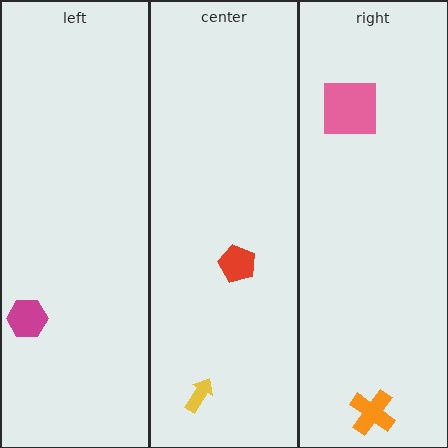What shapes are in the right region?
The pink square, the orange cross.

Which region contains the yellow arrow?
The center region.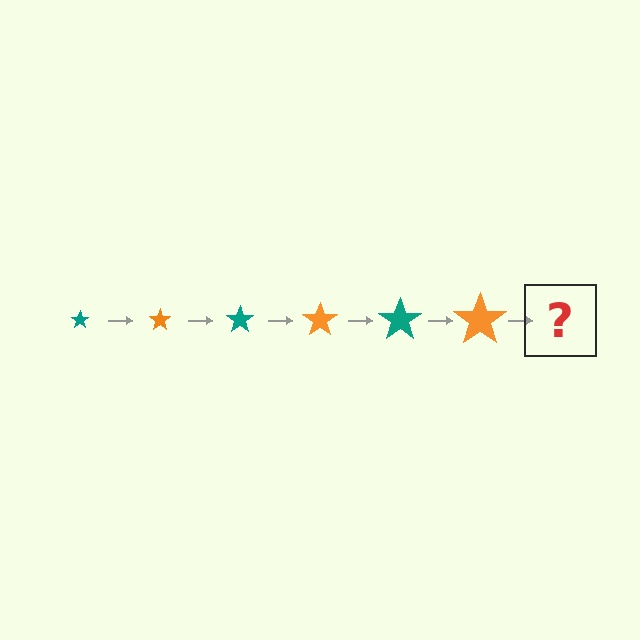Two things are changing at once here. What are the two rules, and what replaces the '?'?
The two rules are that the star grows larger each step and the color cycles through teal and orange. The '?' should be a teal star, larger than the previous one.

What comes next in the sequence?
The next element should be a teal star, larger than the previous one.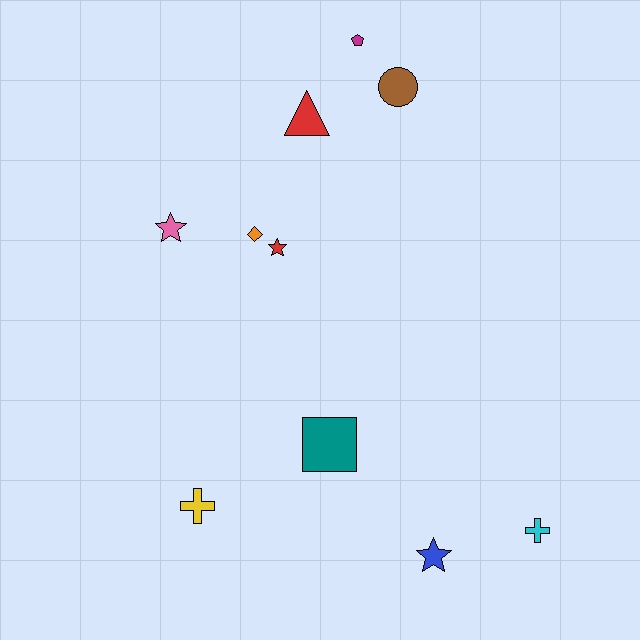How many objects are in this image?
There are 10 objects.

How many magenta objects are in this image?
There is 1 magenta object.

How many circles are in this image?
There is 1 circle.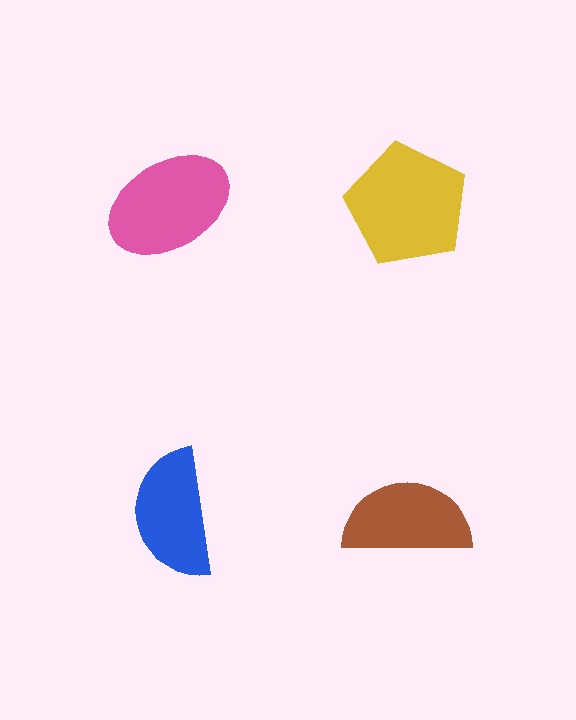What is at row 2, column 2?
A brown semicircle.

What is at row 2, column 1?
A blue semicircle.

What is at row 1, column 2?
A yellow pentagon.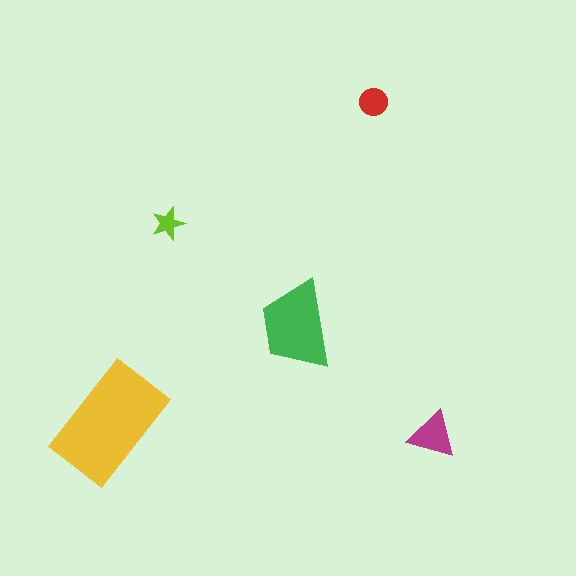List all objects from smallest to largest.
The lime star, the red circle, the magenta triangle, the green trapezoid, the yellow rectangle.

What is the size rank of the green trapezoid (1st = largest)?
2nd.